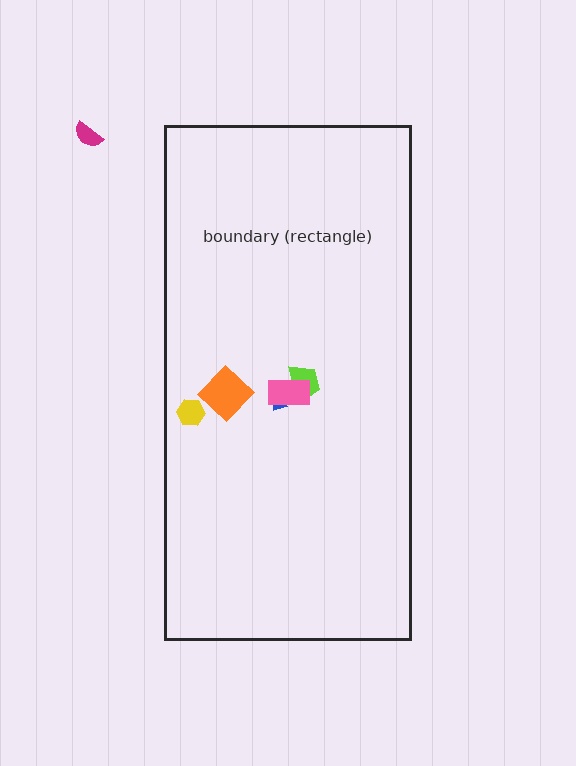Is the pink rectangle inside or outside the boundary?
Inside.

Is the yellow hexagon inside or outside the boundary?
Inside.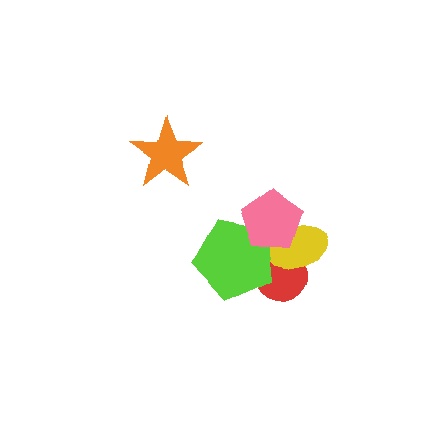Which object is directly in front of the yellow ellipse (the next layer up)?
The lime pentagon is directly in front of the yellow ellipse.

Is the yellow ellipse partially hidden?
Yes, it is partially covered by another shape.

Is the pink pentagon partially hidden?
No, no other shape covers it.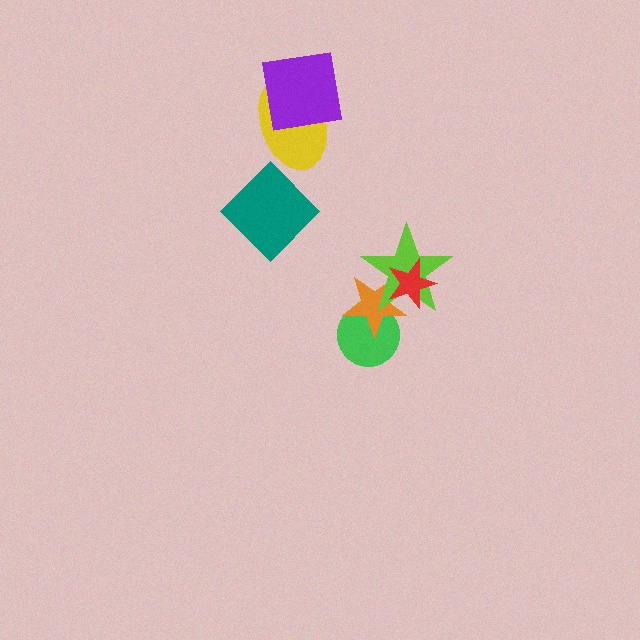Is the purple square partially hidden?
No, no other shape covers it.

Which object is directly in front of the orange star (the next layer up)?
The lime star is directly in front of the orange star.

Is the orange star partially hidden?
Yes, it is partially covered by another shape.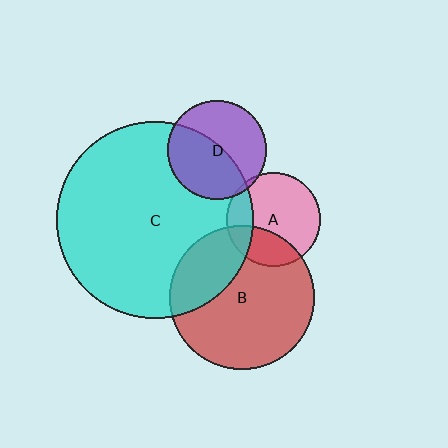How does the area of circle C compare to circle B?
Approximately 1.9 times.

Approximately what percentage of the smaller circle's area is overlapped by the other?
Approximately 5%.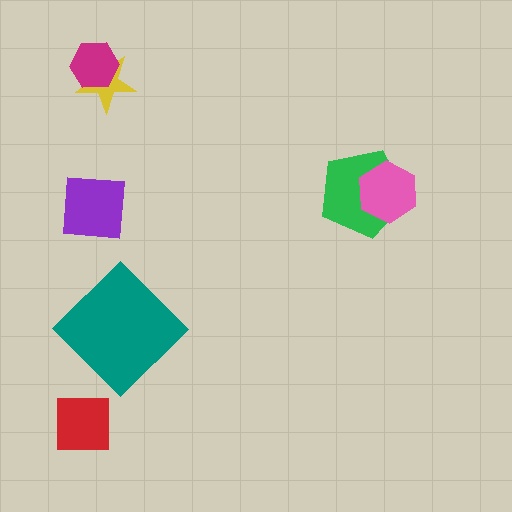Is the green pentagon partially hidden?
Yes, it is partially covered by another shape.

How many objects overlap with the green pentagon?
1 object overlaps with the green pentagon.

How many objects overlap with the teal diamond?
0 objects overlap with the teal diamond.